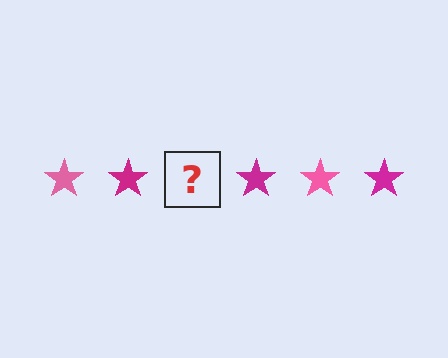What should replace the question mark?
The question mark should be replaced with a pink star.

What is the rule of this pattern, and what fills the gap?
The rule is that the pattern cycles through pink, magenta stars. The gap should be filled with a pink star.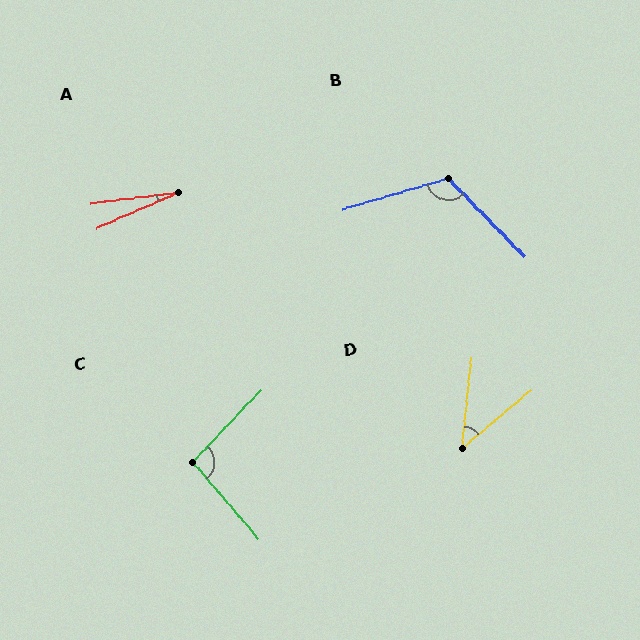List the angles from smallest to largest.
A (17°), D (44°), C (96°), B (118°).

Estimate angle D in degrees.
Approximately 44 degrees.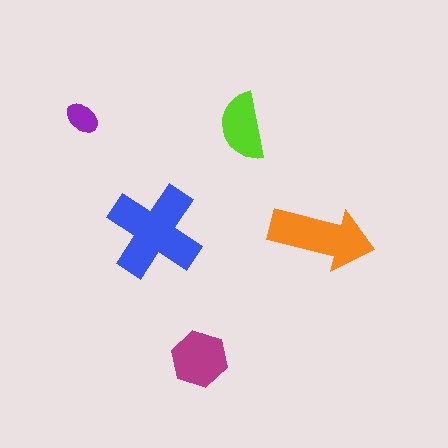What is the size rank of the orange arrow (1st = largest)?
2nd.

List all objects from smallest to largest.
The purple ellipse, the lime semicircle, the magenta hexagon, the orange arrow, the blue cross.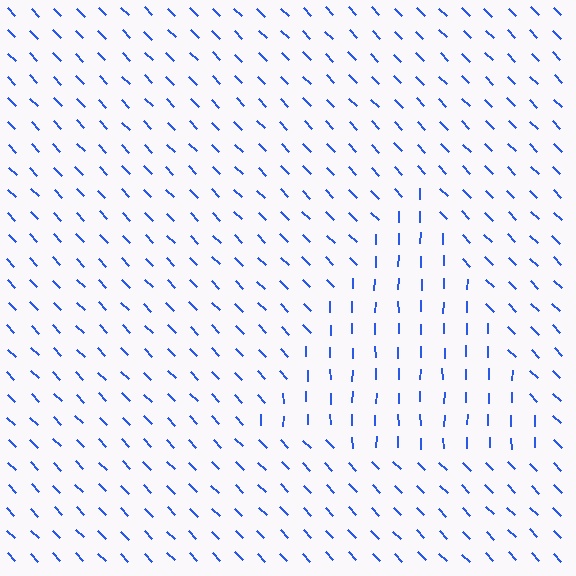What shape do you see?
I see a triangle.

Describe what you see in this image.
The image is filled with small blue line segments. A triangle region in the image has lines oriented differently from the surrounding lines, creating a visible texture boundary.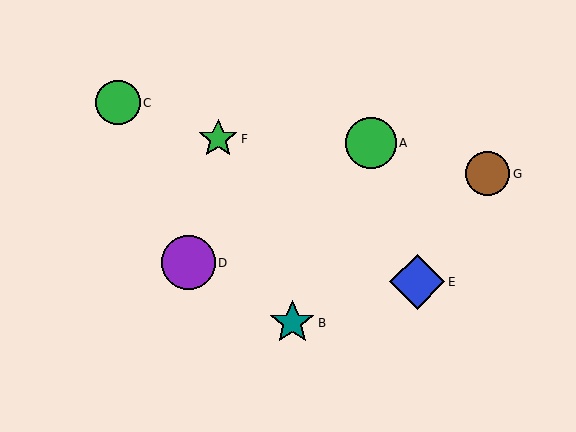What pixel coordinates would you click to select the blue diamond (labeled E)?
Click at (417, 282) to select the blue diamond E.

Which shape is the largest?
The blue diamond (labeled E) is the largest.